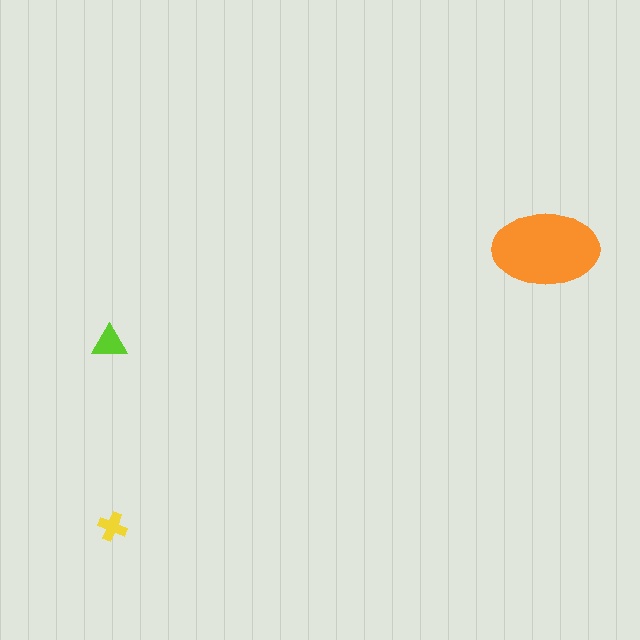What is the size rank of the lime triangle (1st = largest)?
2nd.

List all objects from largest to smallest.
The orange ellipse, the lime triangle, the yellow cross.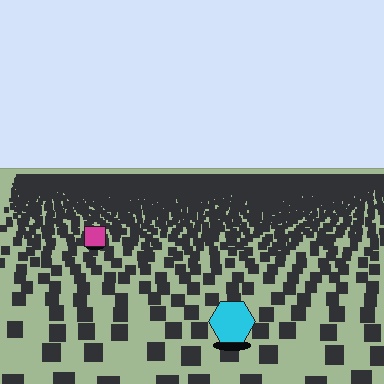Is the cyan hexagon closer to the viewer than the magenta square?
Yes. The cyan hexagon is closer — you can tell from the texture gradient: the ground texture is coarser near it.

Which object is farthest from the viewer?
The magenta square is farthest from the viewer. It appears smaller and the ground texture around it is denser.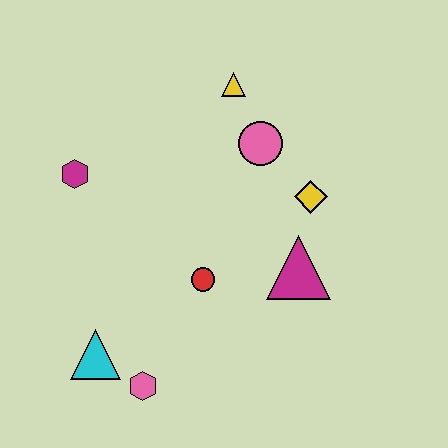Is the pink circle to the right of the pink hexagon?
Yes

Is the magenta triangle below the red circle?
No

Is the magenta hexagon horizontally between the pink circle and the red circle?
No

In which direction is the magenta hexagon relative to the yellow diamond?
The magenta hexagon is to the left of the yellow diamond.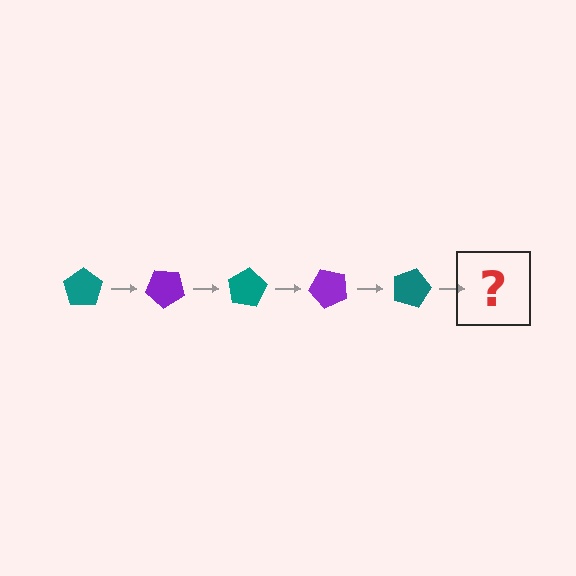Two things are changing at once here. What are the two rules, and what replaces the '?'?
The two rules are that it rotates 40 degrees each step and the color cycles through teal and purple. The '?' should be a purple pentagon, rotated 200 degrees from the start.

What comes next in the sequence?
The next element should be a purple pentagon, rotated 200 degrees from the start.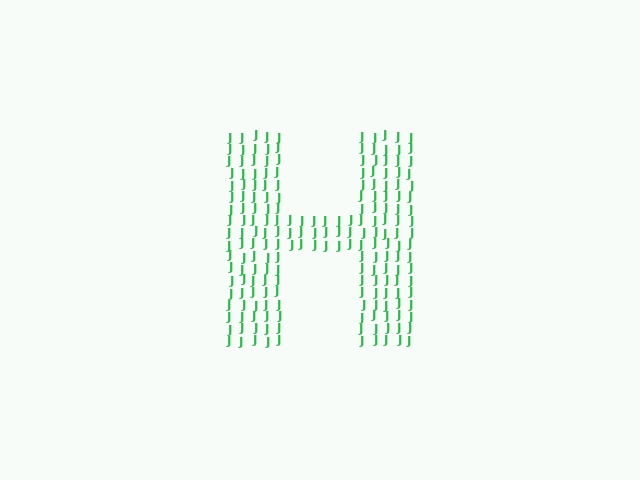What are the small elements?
The small elements are letter J's.